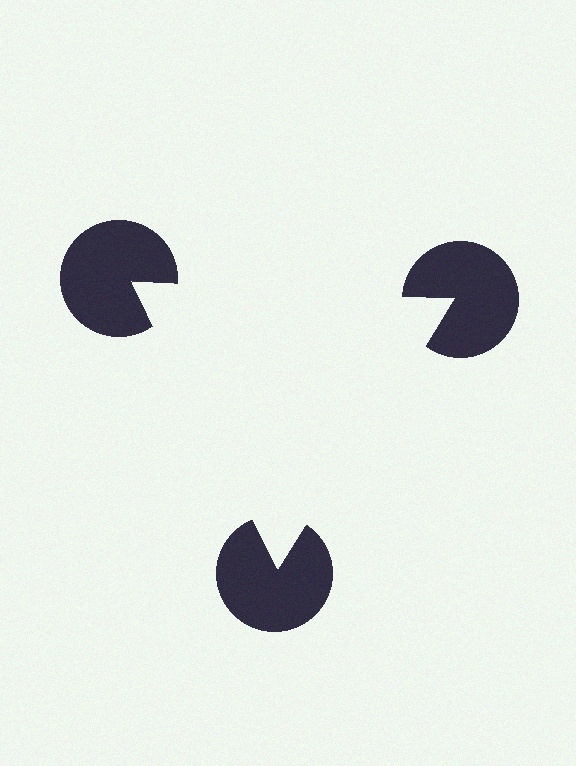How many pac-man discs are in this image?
There are 3 — one at each vertex of the illusory triangle.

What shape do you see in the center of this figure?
An illusory triangle — its edges are inferred from the aligned wedge cuts in the pac-man discs, not physically drawn.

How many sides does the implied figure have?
3 sides.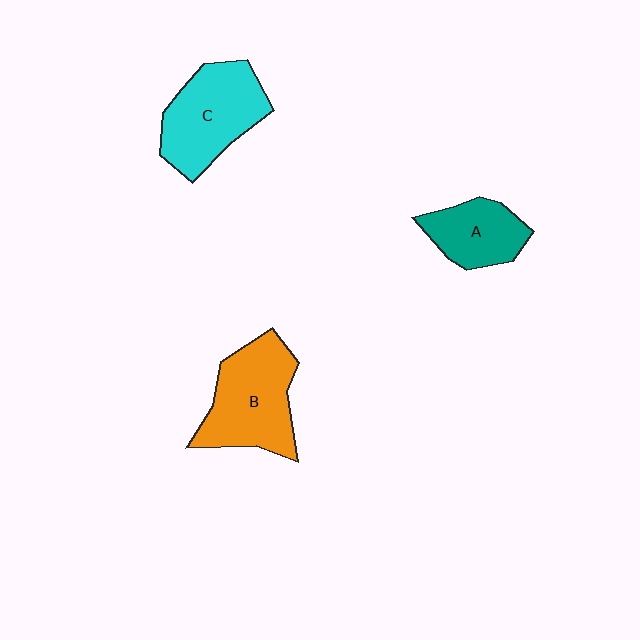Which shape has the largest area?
Shape B (orange).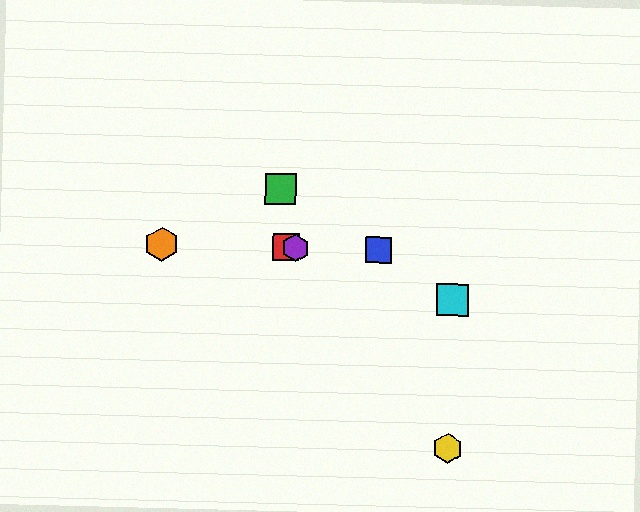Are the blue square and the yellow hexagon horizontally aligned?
No, the blue square is at y≈250 and the yellow hexagon is at y≈449.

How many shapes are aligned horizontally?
4 shapes (the red square, the blue square, the purple hexagon, the orange hexagon) are aligned horizontally.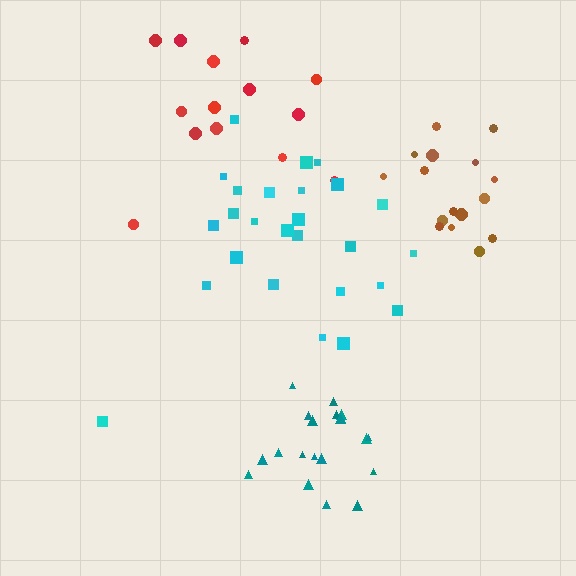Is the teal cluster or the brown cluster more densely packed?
Brown.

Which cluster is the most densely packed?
Brown.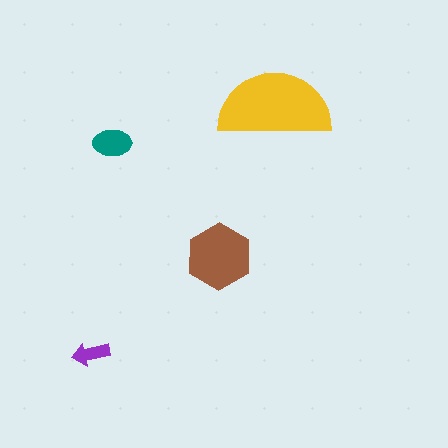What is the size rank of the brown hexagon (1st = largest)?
2nd.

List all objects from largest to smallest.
The yellow semicircle, the brown hexagon, the teal ellipse, the purple arrow.